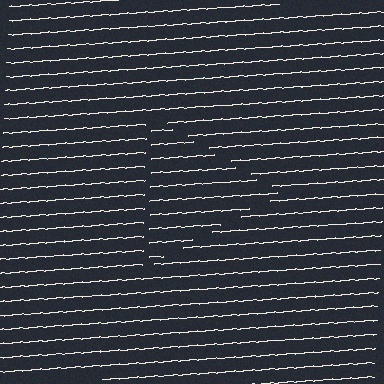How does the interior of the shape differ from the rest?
The interior of the shape contains the same grating, shifted by half a period — the contour is defined by the phase discontinuity where line-ends from the inner and outer gratings abut.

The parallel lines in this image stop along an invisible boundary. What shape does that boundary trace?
An illusory triangle. The interior of the shape contains the same grating, shifted by half a period — the contour is defined by the phase discontinuity where line-ends from the inner and outer gratings abut.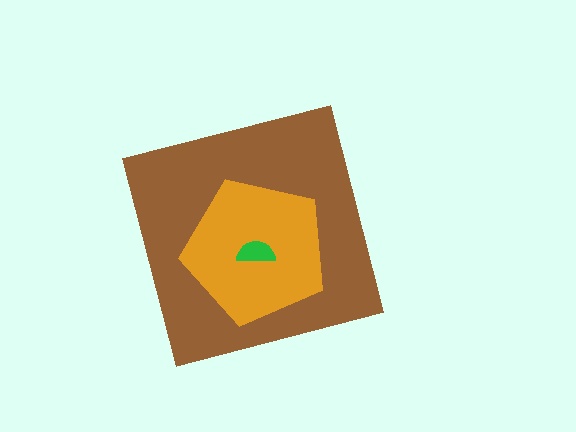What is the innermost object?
The green semicircle.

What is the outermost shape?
The brown square.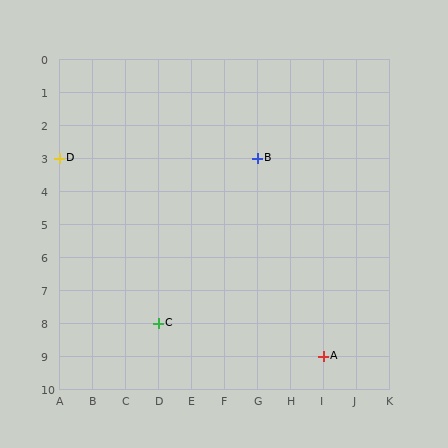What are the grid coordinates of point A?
Point A is at grid coordinates (I, 9).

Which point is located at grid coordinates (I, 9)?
Point A is at (I, 9).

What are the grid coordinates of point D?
Point D is at grid coordinates (A, 3).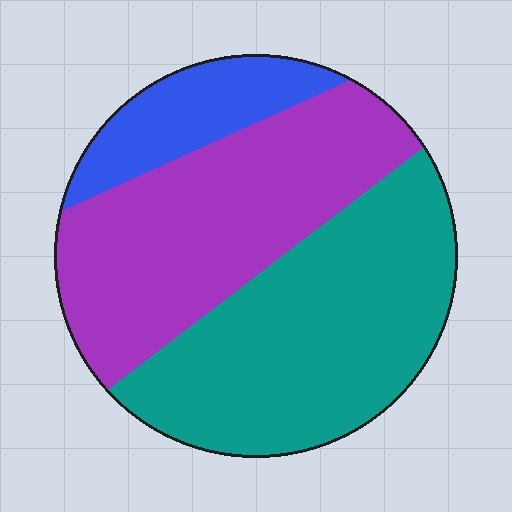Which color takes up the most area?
Teal, at roughly 45%.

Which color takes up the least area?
Blue, at roughly 15%.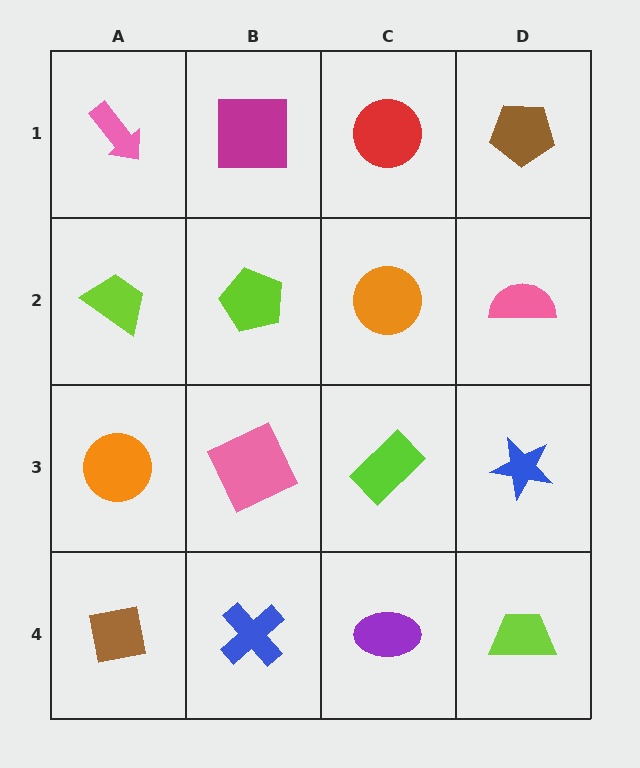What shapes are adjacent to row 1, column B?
A lime pentagon (row 2, column B), a pink arrow (row 1, column A), a red circle (row 1, column C).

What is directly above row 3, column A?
A lime trapezoid.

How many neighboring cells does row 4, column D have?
2.